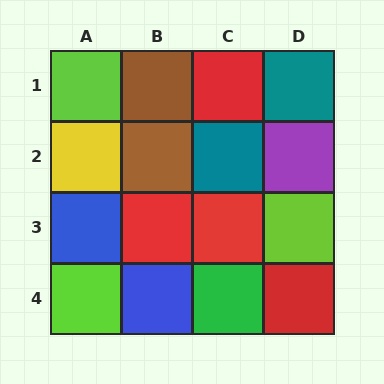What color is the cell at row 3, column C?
Red.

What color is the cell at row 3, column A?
Blue.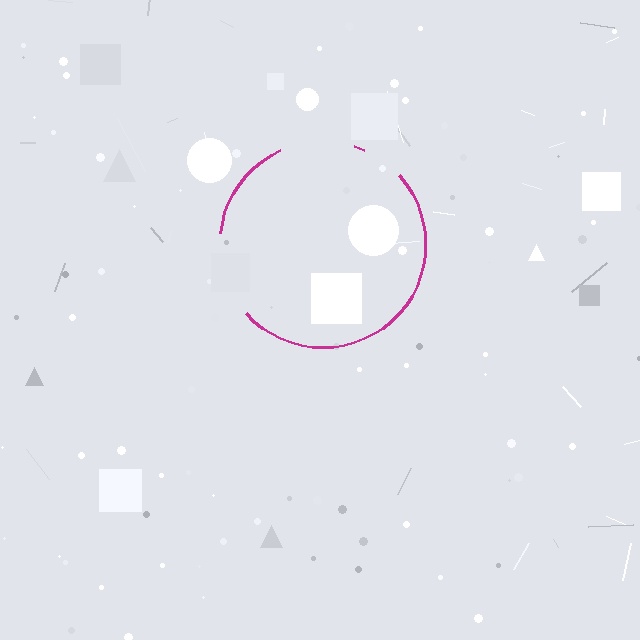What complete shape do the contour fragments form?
The contour fragments form a circle.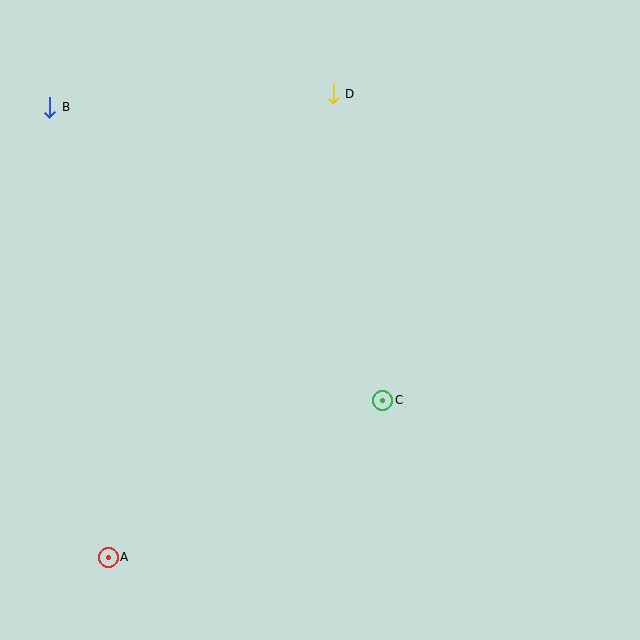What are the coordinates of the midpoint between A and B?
The midpoint between A and B is at (79, 332).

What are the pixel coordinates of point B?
Point B is at (50, 107).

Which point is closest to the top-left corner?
Point B is closest to the top-left corner.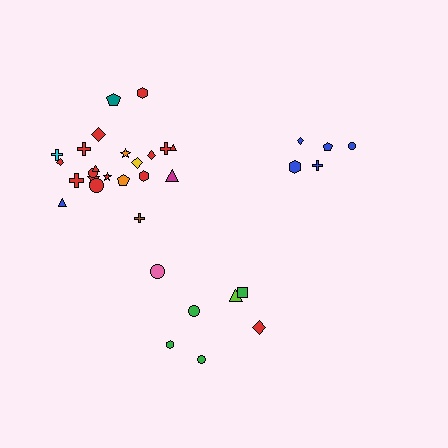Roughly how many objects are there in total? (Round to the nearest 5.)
Roughly 35 objects in total.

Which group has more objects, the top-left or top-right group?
The top-left group.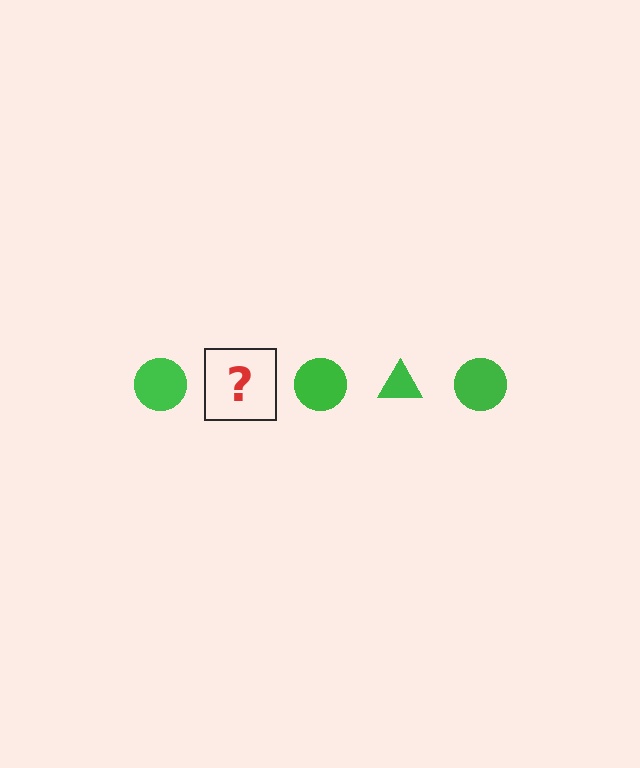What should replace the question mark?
The question mark should be replaced with a green triangle.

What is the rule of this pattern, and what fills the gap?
The rule is that the pattern cycles through circle, triangle shapes in green. The gap should be filled with a green triangle.